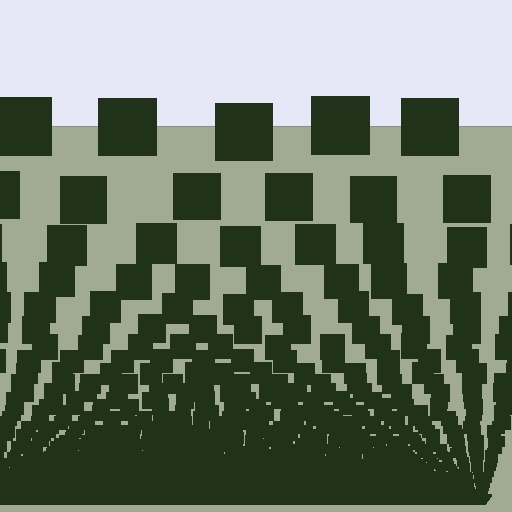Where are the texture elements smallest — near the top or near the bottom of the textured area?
Near the bottom.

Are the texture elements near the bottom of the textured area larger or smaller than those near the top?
Smaller. The gradient is inverted — elements near the bottom are smaller and denser.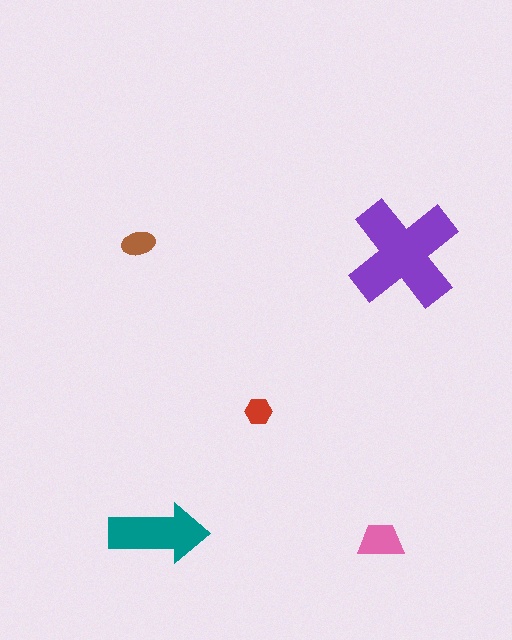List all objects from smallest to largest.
The red hexagon, the brown ellipse, the pink trapezoid, the teal arrow, the purple cross.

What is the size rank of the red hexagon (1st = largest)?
5th.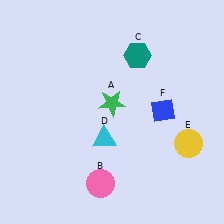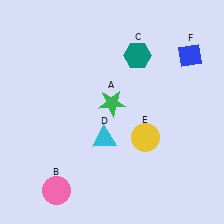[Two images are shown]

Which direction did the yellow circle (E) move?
The yellow circle (E) moved left.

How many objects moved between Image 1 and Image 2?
3 objects moved between the two images.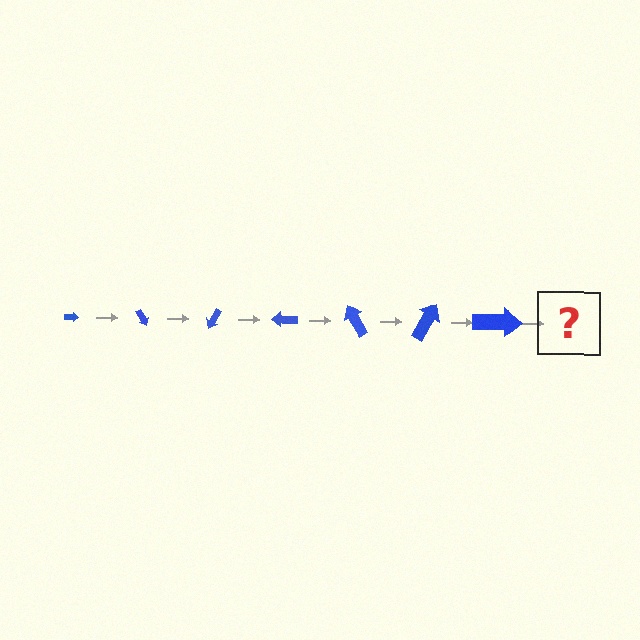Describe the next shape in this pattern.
It should be an arrow, larger than the previous one and rotated 420 degrees from the start.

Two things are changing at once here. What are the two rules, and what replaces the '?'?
The two rules are that the arrow grows larger each step and it rotates 60 degrees each step. The '?' should be an arrow, larger than the previous one and rotated 420 degrees from the start.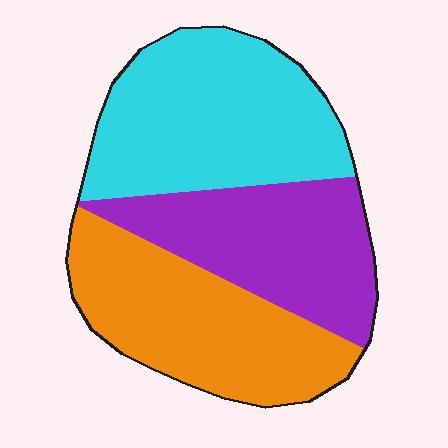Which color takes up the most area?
Cyan, at roughly 40%.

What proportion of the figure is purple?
Purple takes up between a sixth and a third of the figure.